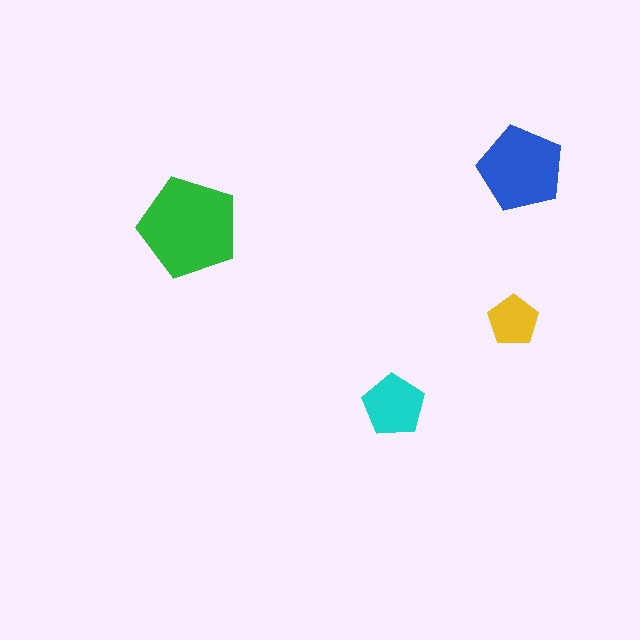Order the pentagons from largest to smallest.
the green one, the blue one, the cyan one, the yellow one.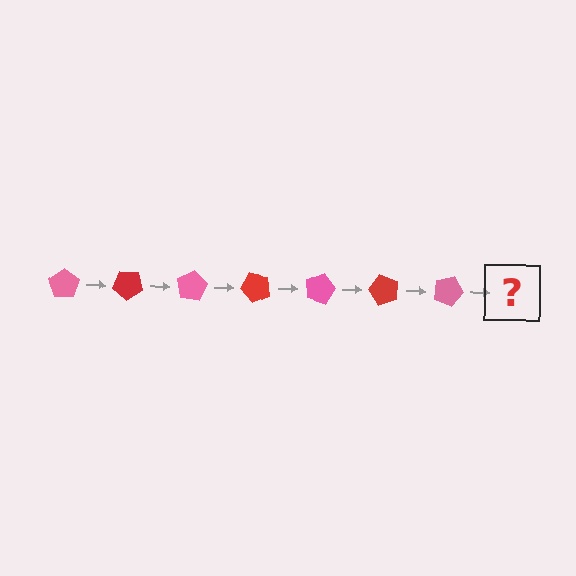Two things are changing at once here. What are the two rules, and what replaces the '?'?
The two rules are that it rotates 40 degrees each step and the color cycles through pink and red. The '?' should be a red pentagon, rotated 280 degrees from the start.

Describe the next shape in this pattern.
It should be a red pentagon, rotated 280 degrees from the start.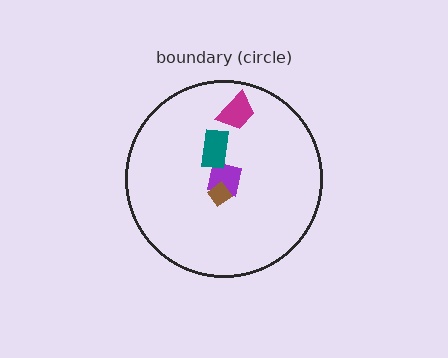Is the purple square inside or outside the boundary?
Inside.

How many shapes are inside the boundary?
4 inside, 0 outside.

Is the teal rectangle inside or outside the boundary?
Inside.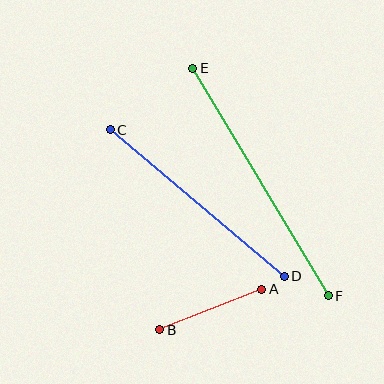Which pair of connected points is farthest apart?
Points E and F are farthest apart.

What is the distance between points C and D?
The distance is approximately 227 pixels.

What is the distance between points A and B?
The distance is approximately 110 pixels.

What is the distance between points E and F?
The distance is approximately 265 pixels.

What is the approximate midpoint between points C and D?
The midpoint is at approximately (197, 203) pixels.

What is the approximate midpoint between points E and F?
The midpoint is at approximately (260, 182) pixels.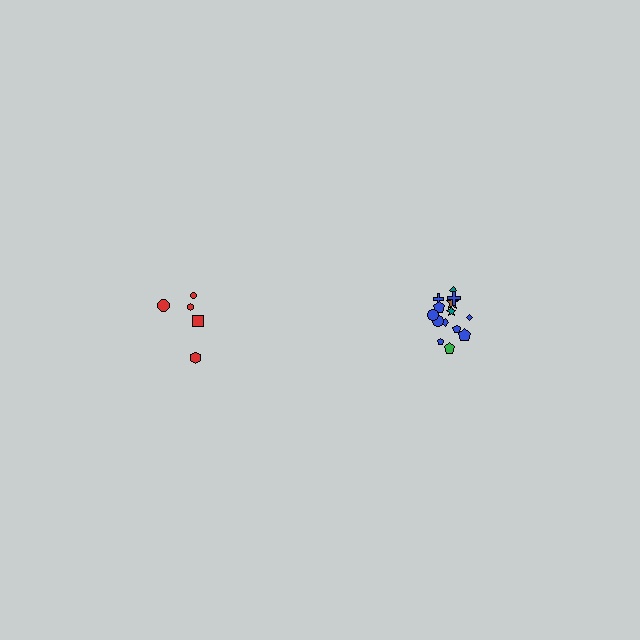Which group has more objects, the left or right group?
The right group.